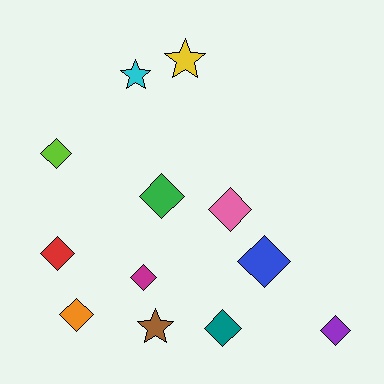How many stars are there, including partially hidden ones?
There are 3 stars.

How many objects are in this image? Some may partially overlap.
There are 12 objects.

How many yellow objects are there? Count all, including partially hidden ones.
There is 1 yellow object.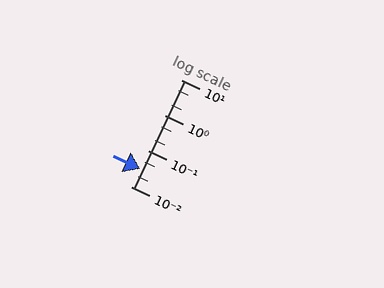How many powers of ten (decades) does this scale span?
The scale spans 3 decades, from 0.01 to 10.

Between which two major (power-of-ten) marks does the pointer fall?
The pointer is between 0.01 and 0.1.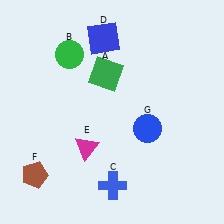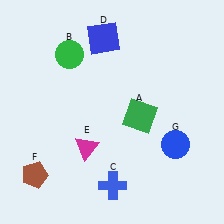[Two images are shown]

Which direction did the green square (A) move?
The green square (A) moved down.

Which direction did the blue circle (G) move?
The blue circle (G) moved right.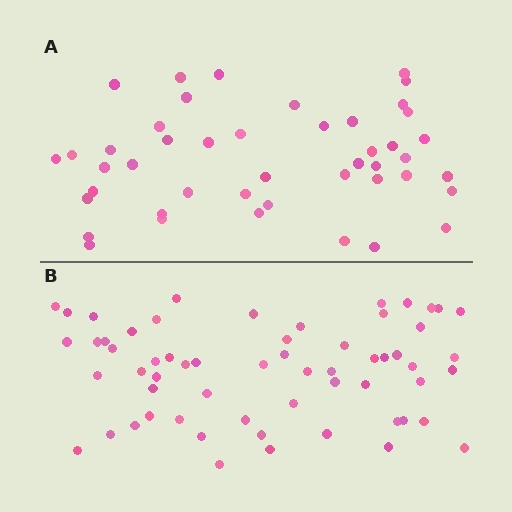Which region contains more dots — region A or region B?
Region B (the bottom region) has more dots.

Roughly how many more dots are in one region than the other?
Region B has approximately 15 more dots than region A.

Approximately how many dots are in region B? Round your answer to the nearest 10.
About 60 dots.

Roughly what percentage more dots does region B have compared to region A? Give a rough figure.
About 35% more.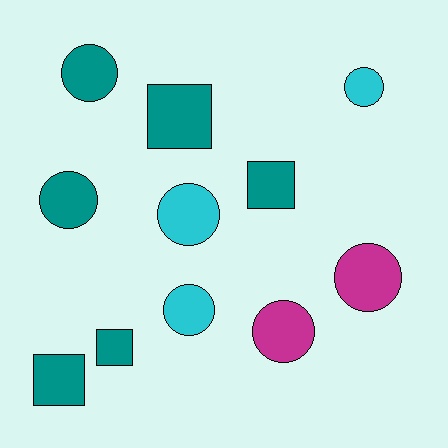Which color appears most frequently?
Teal, with 6 objects.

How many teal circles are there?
There are 2 teal circles.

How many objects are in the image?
There are 11 objects.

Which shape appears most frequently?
Circle, with 7 objects.